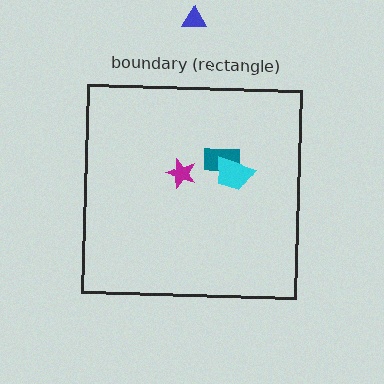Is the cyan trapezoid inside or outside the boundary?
Inside.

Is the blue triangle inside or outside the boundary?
Outside.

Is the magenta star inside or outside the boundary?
Inside.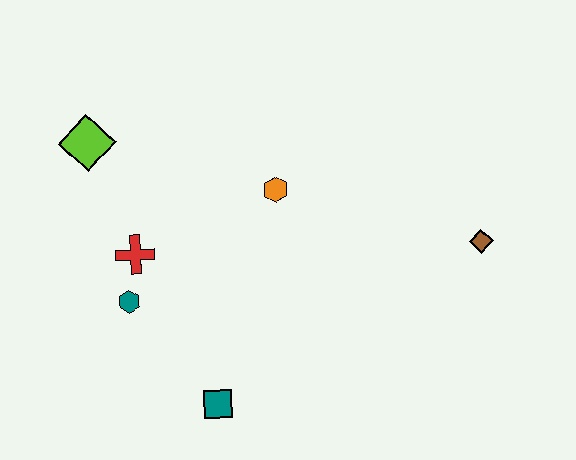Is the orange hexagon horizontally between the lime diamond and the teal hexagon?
No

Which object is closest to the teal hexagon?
The red cross is closest to the teal hexagon.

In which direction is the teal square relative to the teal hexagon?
The teal square is below the teal hexagon.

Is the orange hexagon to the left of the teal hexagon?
No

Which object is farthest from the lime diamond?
The brown diamond is farthest from the lime diamond.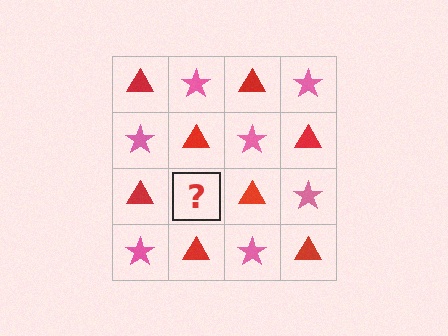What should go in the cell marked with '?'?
The missing cell should contain a pink star.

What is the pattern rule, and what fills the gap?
The rule is that it alternates red triangle and pink star in a checkerboard pattern. The gap should be filled with a pink star.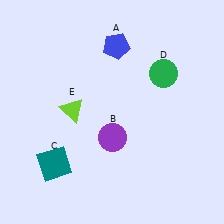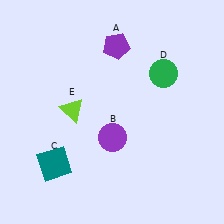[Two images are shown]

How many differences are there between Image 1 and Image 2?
There is 1 difference between the two images.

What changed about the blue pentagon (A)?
In Image 1, A is blue. In Image 2, it changed to purple.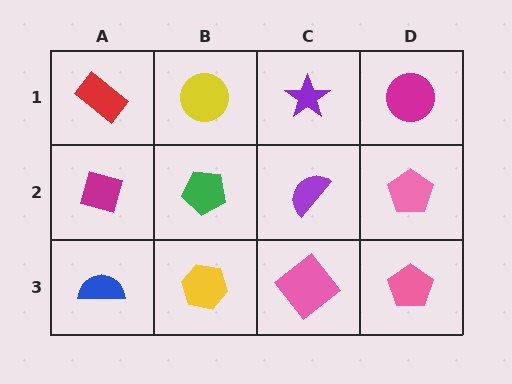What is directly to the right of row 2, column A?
A green pentagon.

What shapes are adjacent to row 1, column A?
A magenta diamond (row 2, column A), a yellow circle (row 1, column B).